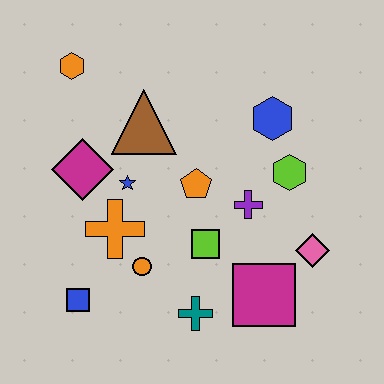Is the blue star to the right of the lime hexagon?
No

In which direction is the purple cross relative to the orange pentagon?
The purple cross is to the right of the orange pentagon.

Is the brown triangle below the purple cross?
No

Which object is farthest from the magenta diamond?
The pink diamond is farthest from the magenta diamond.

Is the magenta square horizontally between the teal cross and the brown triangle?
No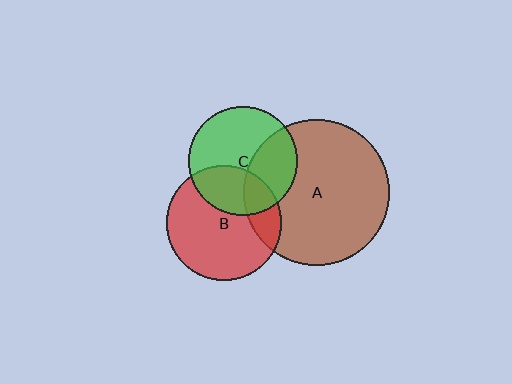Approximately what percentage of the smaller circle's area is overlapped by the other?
Approximately 30%.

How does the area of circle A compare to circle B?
Approximately 1.6 times.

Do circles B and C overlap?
Yes.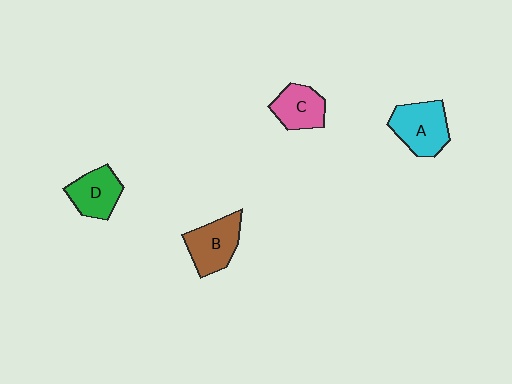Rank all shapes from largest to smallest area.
From largest to smallest: A (cyan), B (brown), D (green), C (pink).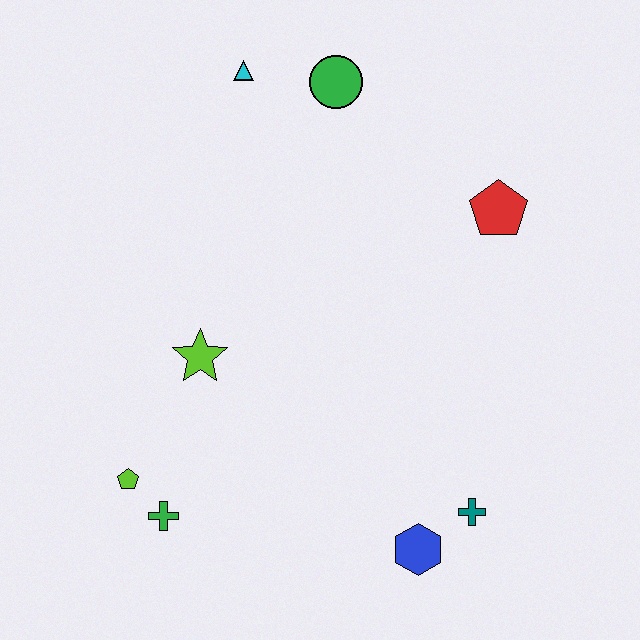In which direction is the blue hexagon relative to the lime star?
The blue hexagon is to the right of the lime star.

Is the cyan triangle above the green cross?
Yes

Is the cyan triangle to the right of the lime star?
Yes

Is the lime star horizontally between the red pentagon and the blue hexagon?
No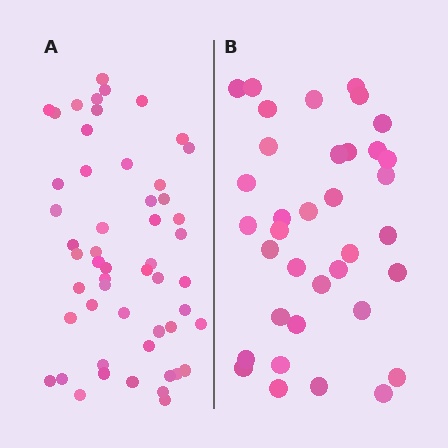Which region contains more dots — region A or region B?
Region A (the left region) has more dots.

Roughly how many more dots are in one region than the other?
Region A has approximately 15 more dots than region B.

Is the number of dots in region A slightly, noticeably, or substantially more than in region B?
Region A has substantially more. The ratio is roughly 1.5 to 1.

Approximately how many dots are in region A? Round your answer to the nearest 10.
About 50 dots. (The exact count is 53, which rounds to 50.)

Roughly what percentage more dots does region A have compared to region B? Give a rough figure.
About 45% more.